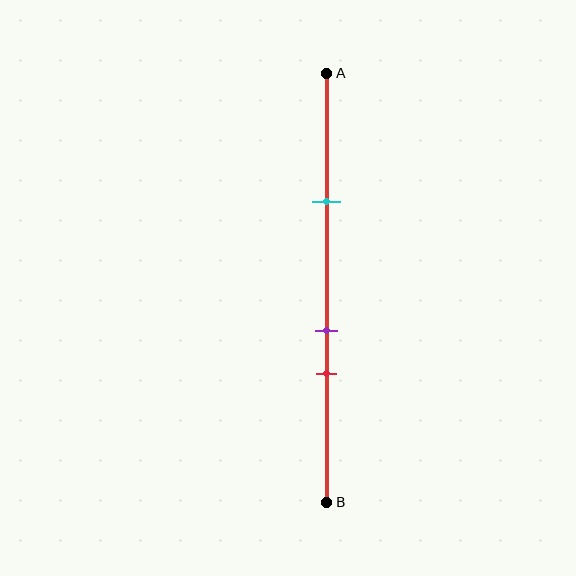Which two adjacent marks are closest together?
The purple and red marks are the closest adjacent pair.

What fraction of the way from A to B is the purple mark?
The purple mark is approximately 60% (0.6) of the way from A to B.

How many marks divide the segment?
There are 3 marks dividing the segment.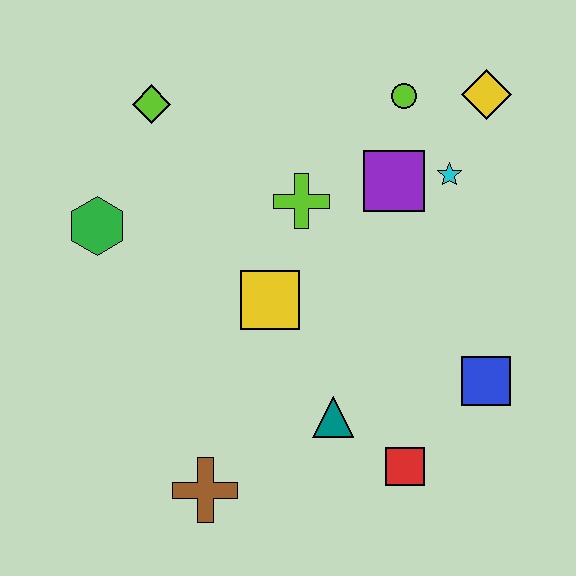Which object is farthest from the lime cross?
The brown cross is farthest from the lime cross.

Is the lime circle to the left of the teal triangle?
No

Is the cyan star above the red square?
Yes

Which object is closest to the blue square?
The red square is closest to the blue square.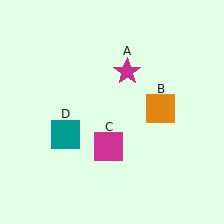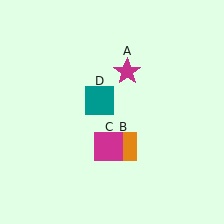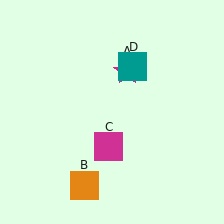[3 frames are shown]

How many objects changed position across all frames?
2 objects changed position: orange square (object B), teal square (object D).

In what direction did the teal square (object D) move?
The teal square (object D) moved up and to the right.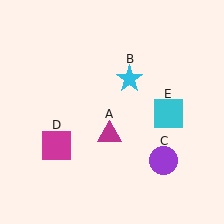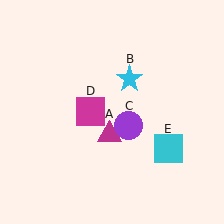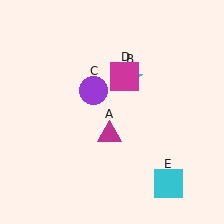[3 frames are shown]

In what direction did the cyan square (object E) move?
The cyan square (object E) moved down.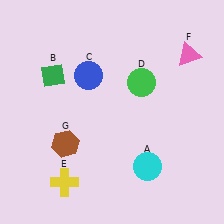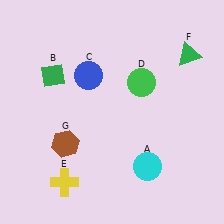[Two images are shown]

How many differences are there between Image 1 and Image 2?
There is 1 difference between the two images.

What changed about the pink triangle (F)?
In Image 1, F is pink. In Image 2, it changed to green.